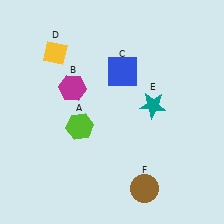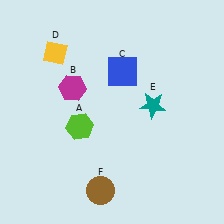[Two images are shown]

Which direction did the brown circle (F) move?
The brown circle (F) moved left.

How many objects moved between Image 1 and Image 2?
1 object moved between the two images.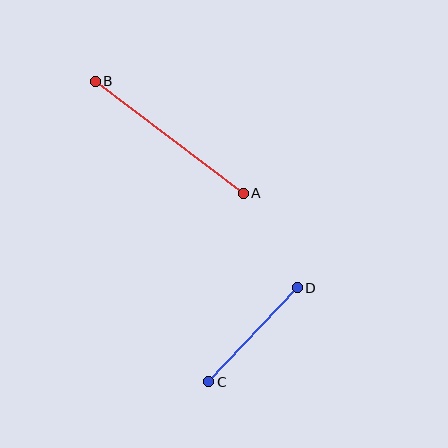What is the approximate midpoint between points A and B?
The midpoint is at approximately (169, 137) pixels.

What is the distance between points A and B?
The distance is approximately 185 pixels.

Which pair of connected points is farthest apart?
Points A and B are farthest apart.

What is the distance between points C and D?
The distance is approximately 129 pixels.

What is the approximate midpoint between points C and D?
The midpoint is at approximately (253, 335) pixels.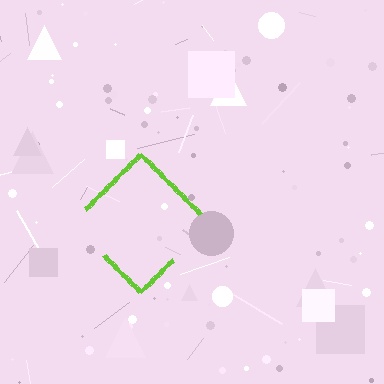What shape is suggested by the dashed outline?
The dashed outline suggests a diamond.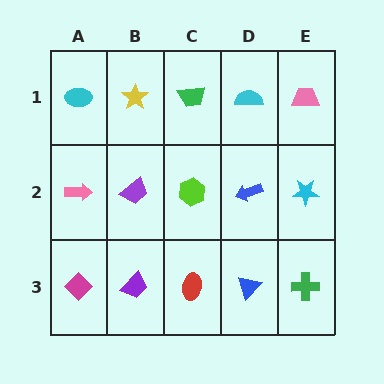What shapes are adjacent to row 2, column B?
A yellow star (row 1, column B), a purple trapezoid (row 3, column B), a pink arrow (row 2, column A), a lime hexagon (row 2, column C).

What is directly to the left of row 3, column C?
A purple trapezoid.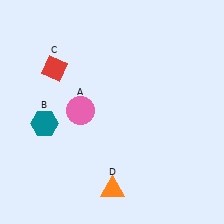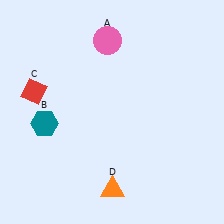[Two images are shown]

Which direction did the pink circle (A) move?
The pink circle (A) moved up.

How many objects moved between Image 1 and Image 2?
2 objects moved between the two images.